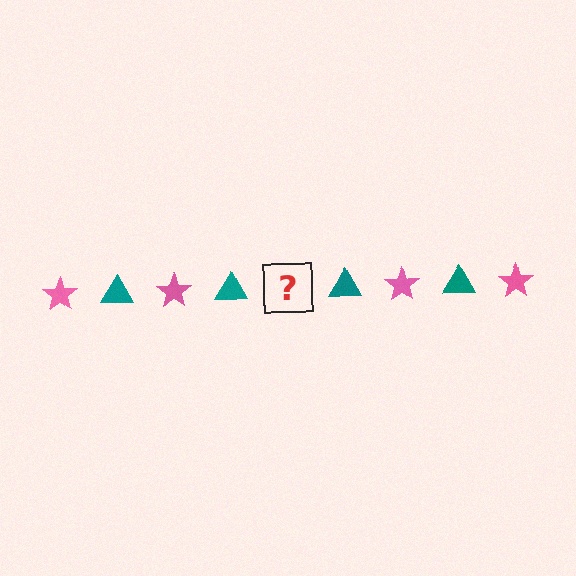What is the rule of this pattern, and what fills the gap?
The rule is that the pattern alternates between pink star and teal triangle. The gap should be filled with a pink star.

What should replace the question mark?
The question mark should be replaced with a pink star.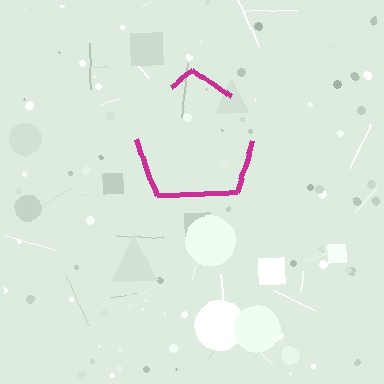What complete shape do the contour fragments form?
The contour fragments form a pentagon.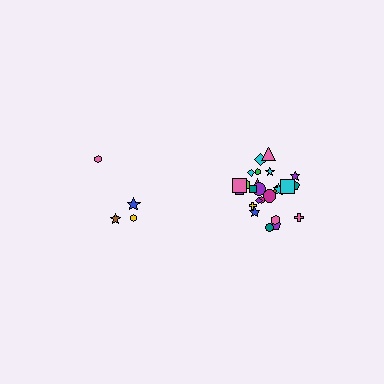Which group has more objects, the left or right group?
The right group.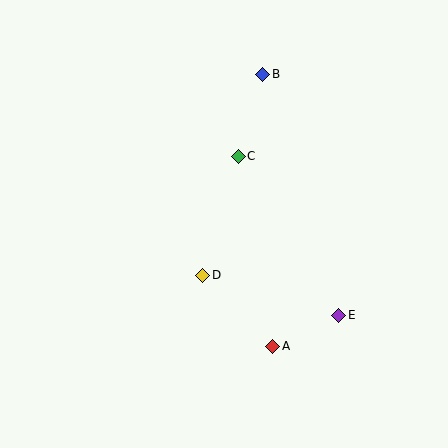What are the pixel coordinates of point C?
Point C is at (238, 156).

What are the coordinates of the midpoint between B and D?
The midpoint between B and D is at (233, 175).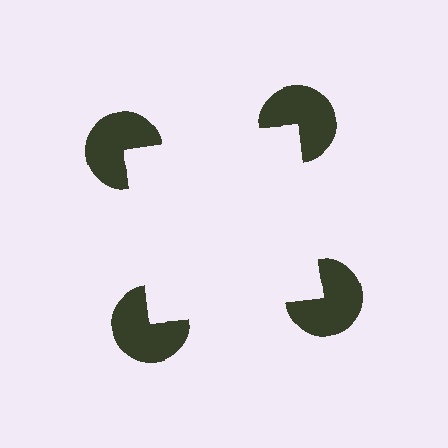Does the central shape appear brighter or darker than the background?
It typically appears slightly brighter than the background, even though no actual brightness change is drawn.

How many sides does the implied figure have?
4 sides.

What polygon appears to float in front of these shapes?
An illusory square — its edges are inferred from the aligned wedge cuts in the pac-man discs, not physically drawn.